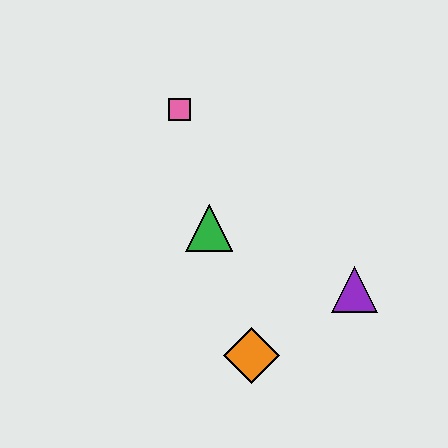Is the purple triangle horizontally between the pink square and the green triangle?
No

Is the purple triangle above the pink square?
No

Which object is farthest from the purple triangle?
The pink square is farthest from the purple triangle.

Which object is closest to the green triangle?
The pink square is closest to the green triangle.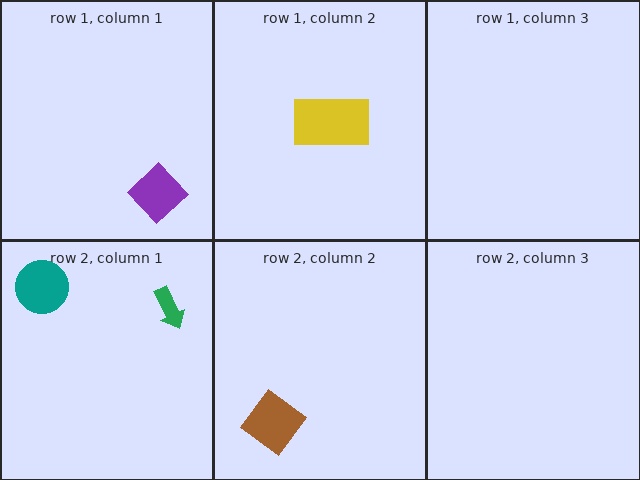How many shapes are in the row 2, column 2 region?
1.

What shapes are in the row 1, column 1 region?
The purple diamond.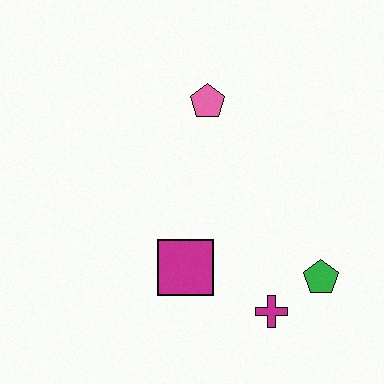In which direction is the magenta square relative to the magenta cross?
The magenta square is to the left of the magenta cross.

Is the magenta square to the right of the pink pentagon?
No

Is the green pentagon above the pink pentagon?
No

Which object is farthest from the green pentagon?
The pink pentagon is farthest from the green pentagon.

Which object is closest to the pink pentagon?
The magenta square is closest to the pink pentagon.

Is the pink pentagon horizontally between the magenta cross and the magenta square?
Yes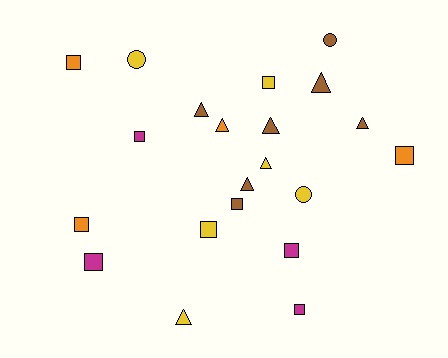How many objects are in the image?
There are 21 objects.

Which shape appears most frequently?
Square, with 10 objects.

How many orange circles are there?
There are no orange circles.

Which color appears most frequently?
Brown, with 7 objects.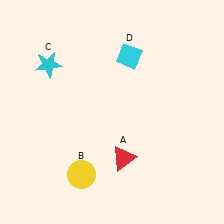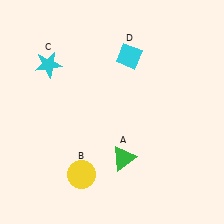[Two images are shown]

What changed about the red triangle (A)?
In Image 1, A is red. In Image 2, it changed to green.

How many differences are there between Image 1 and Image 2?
There is 1 difference between the two images.